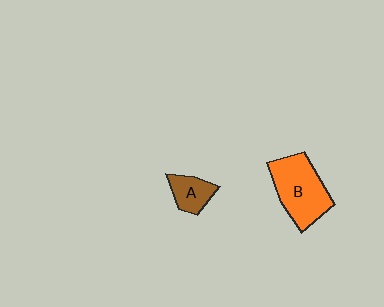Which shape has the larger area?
Shape B (orange).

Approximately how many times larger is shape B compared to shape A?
Approximately 2.2 times.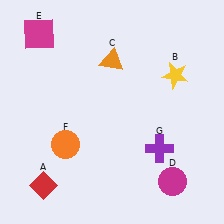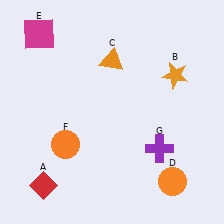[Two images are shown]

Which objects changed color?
B changed from yellow to orange. D changed from magenta to orange.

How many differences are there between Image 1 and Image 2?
There are 2 differences between the two images.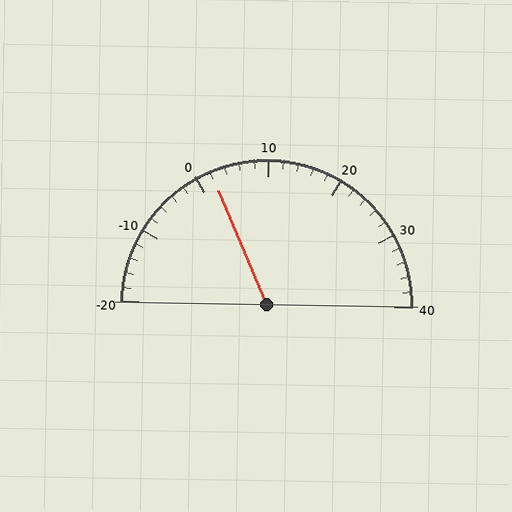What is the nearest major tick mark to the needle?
The nearest major tick mark is 0.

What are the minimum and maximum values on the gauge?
The gauge ranges from -20 to 40.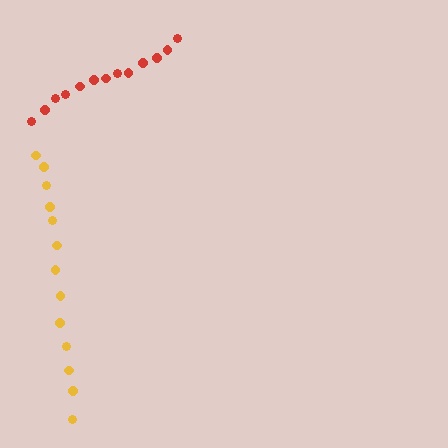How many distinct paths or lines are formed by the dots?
There are 2 distinct paths.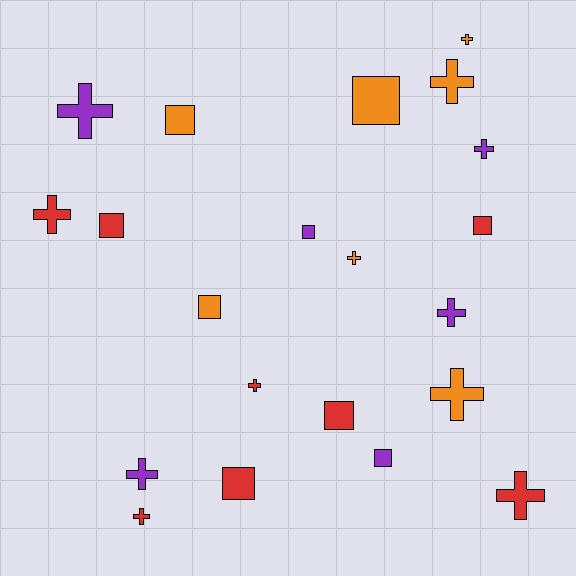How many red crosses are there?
There are 4 red crosses.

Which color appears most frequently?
Red, with 8 objects.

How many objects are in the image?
There are 21 objects.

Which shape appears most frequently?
Cross, with 12 objects.